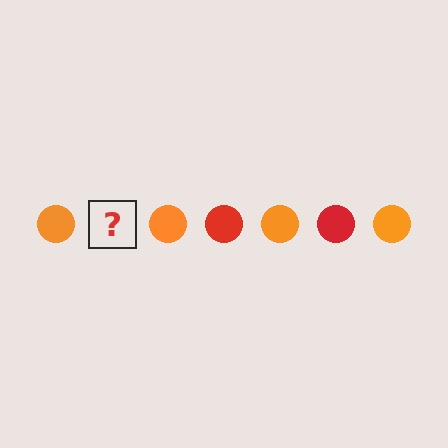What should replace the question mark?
The question mark should be replaced with a red circle.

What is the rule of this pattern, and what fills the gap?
The rule is that the pattern cycles through orange, red circles. The gap should be filled with a red circle.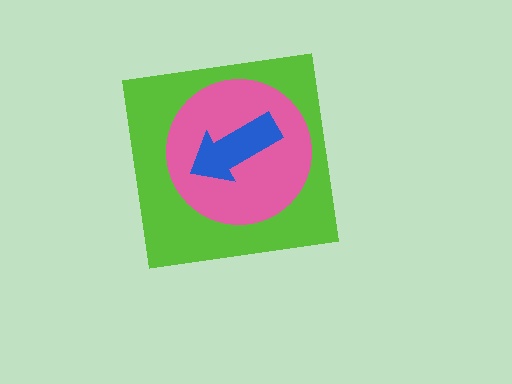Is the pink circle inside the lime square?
Yes.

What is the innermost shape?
The blue arrow.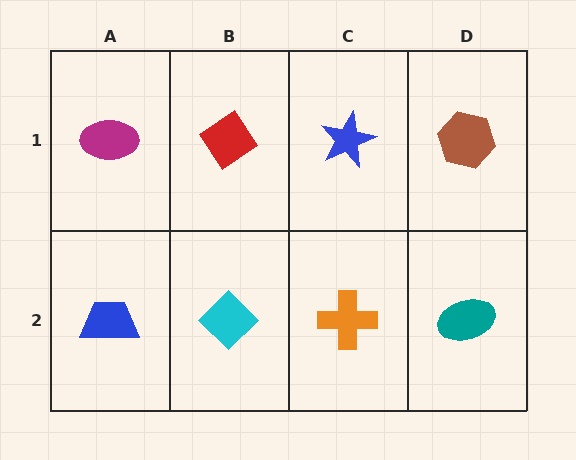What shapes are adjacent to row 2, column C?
A blue star (row 1, column C), a cyan diamond (row 2, column B), a teal ellipse (row 2, column D).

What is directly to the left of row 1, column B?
A magenta ellipse.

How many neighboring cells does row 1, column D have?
2.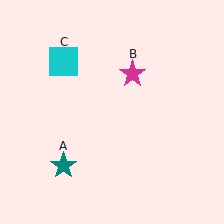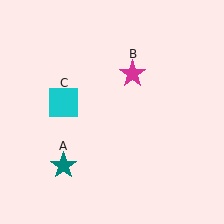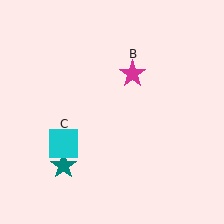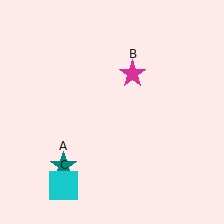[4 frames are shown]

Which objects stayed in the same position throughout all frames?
Teal star (object A) and magenta star (object B) remained stationary.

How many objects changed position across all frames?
1 object changed position: cyan square (object C).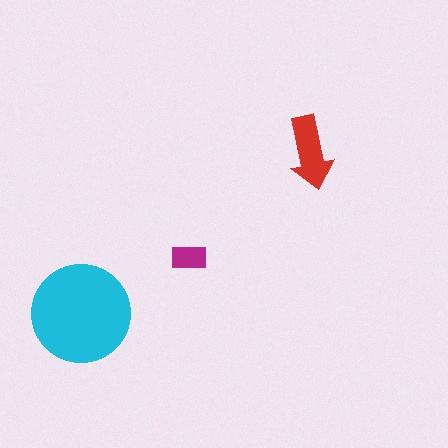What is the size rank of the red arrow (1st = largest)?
2nd.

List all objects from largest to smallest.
The cyan circle, the red arrow, the magenta rectangle.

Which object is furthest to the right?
The red arrow is rightmost.